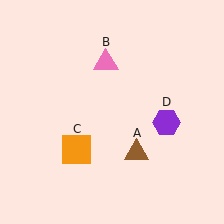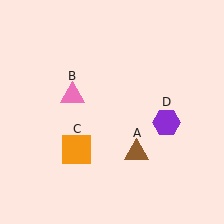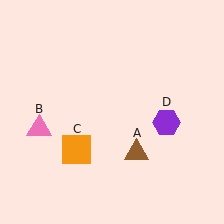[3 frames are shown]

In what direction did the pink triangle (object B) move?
The pink triangle (object B) moved down and to the left.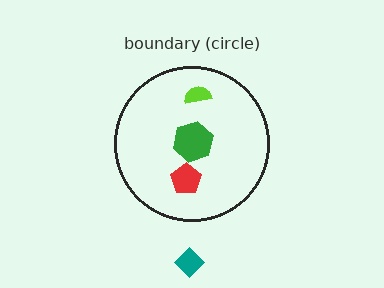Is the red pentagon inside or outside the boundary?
Inside.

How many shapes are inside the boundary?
3 inside, 1 outside.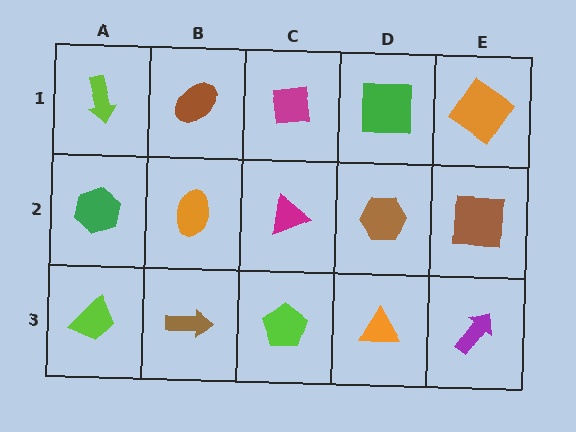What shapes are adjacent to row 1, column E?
A brown square (row 2, column E), a green square (row 1, column D).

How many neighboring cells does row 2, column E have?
3.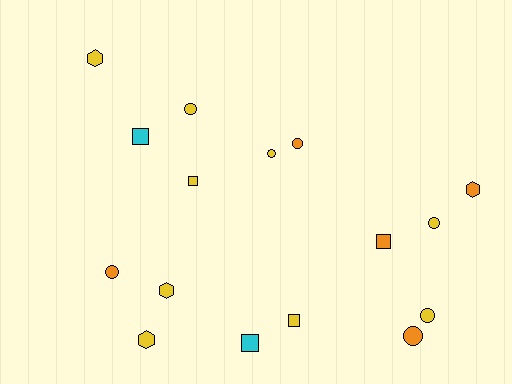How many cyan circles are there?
There are no cyan circles.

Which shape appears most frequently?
Circle, with 7 objects.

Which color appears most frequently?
Yellow, with 9 objects.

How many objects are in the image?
There are 16 objects.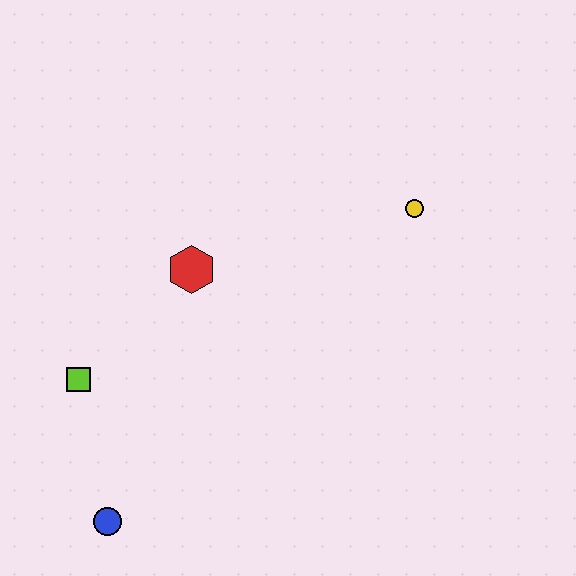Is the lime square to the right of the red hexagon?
No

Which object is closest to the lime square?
The blue circle is closest to the lime square.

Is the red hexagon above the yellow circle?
No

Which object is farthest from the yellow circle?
The blue circle is farthest from the yellow circle.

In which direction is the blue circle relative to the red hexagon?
The blue circle is below the red hexagon.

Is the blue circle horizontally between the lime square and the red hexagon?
Yes